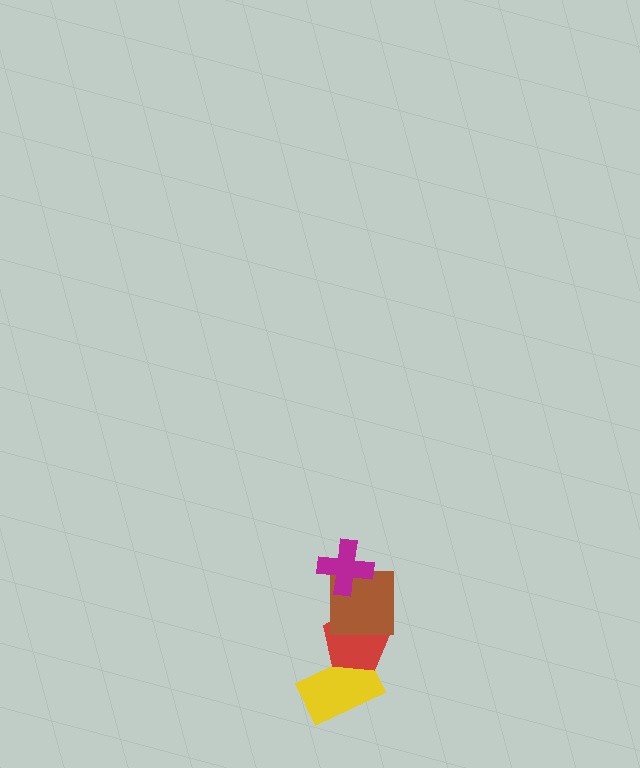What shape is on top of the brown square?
The magenta cross is on top of the brown square.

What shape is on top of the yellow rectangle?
The red pentagon is on top of the yellow rectangle.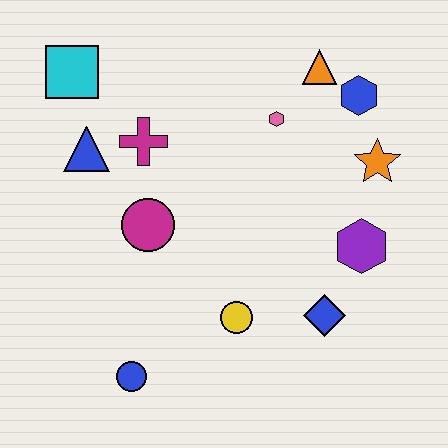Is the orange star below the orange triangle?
Yes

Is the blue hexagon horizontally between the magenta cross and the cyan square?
No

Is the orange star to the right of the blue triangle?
Yes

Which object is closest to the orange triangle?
The blue hexagon is closest to the orange triangle.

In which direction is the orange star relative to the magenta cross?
The orange star is to the right of the magenta cross.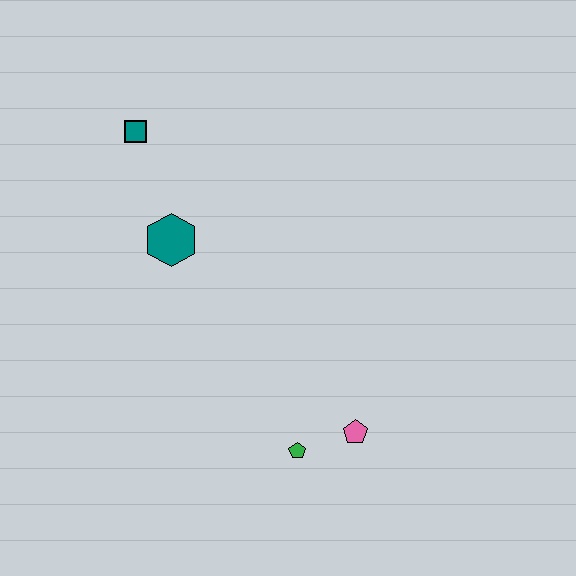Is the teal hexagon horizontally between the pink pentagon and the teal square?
Yes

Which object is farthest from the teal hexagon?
The pink pentagon is farthest from the teal hexagon.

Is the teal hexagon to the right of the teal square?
Yes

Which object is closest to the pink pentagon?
The green pentagon is closest to the pink pentagon.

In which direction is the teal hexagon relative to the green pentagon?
The teal hexagon is above the green pentagon.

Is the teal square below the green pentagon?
No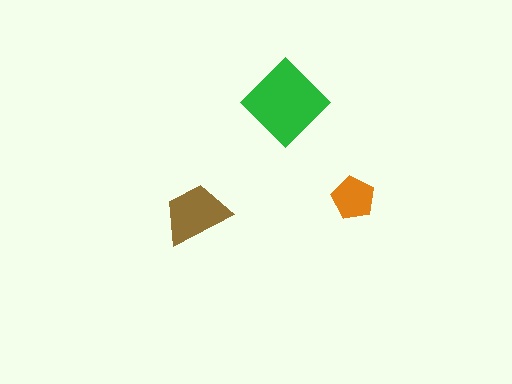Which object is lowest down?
The brown trapezoid is bottommost.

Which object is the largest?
The green diamond.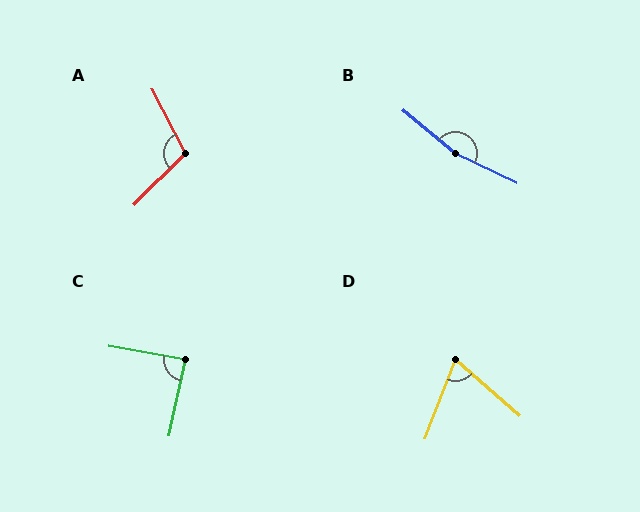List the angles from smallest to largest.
D (70°), C (88°), A (108°), B (166°).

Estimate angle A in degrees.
Approximately 108 degrees.